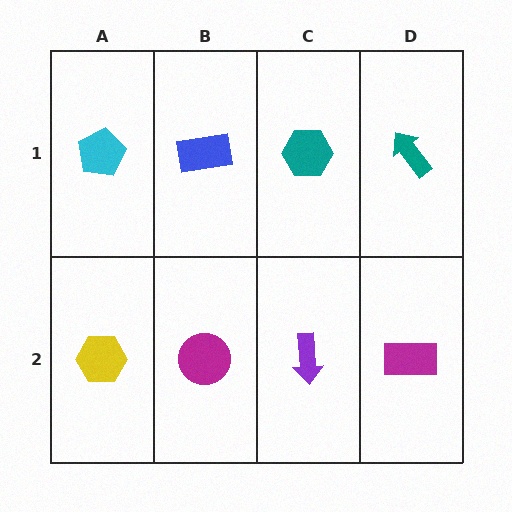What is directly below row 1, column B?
A magenta circle.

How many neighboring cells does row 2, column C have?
3.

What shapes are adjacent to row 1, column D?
A magenta rectangle (row 2, column D), a teal hexagon (row 1, column C).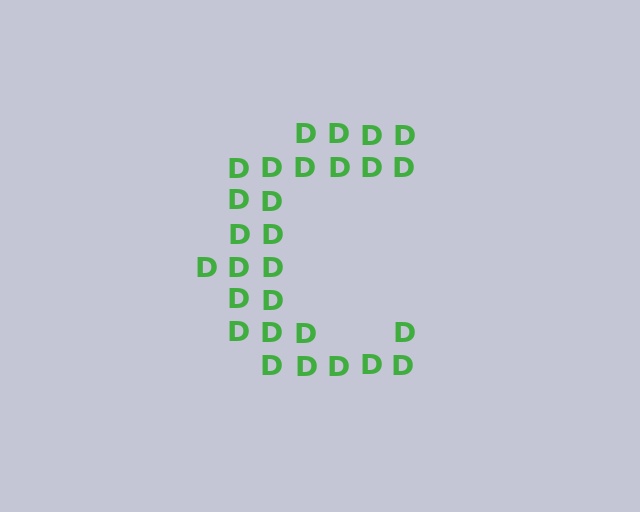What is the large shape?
The large shape is the letter C.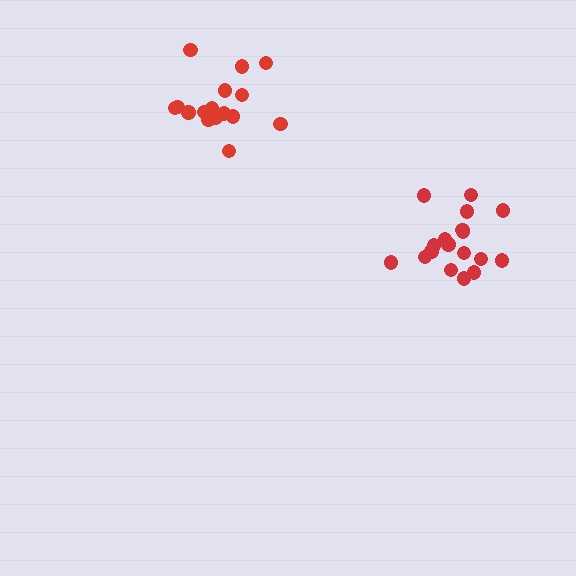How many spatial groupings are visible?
There are 2 spatial groupings.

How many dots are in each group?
Group 1: 18 dots, Group 2: 16 dots (34 total).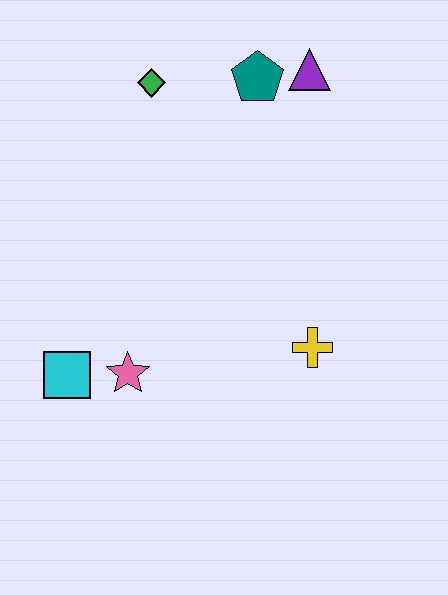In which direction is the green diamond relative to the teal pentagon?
The green diamond is to the left of the teal pentagon.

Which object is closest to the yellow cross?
The pink star is closest to the yellow cross.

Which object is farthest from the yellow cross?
The green diamond is farthest from the yellow cross.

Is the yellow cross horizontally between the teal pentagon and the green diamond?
No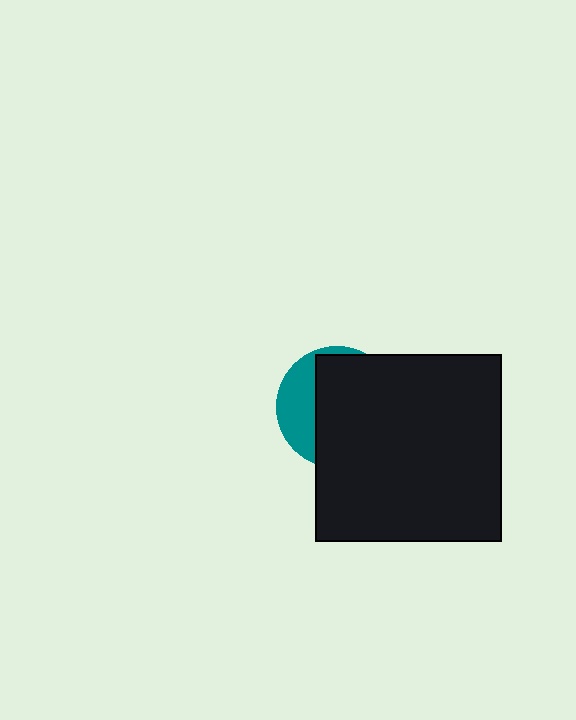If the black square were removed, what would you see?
You would see the complete teal circle.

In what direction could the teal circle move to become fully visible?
The teal circle could move left. That would shift it out from behind the black square entirely.